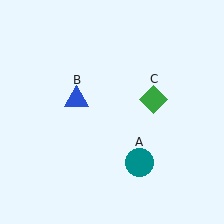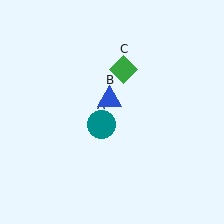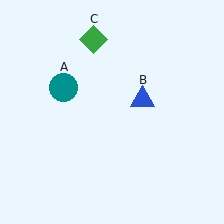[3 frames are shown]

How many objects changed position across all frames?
3 objects changed position: teal circle (object A), blue triangle (object B), green diamond (object C).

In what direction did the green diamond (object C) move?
The green diamond (object C) moved up and to the left.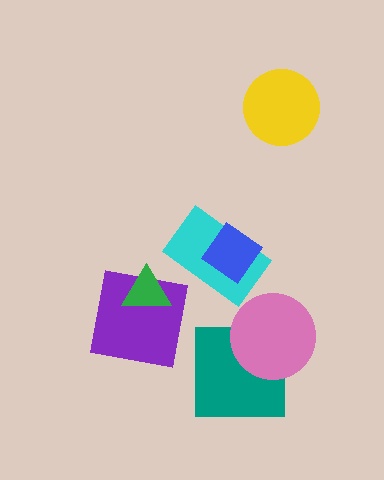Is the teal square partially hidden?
Yes, it is partially covered by another shape.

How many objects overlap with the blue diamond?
1 object overlaps with the blue diamond.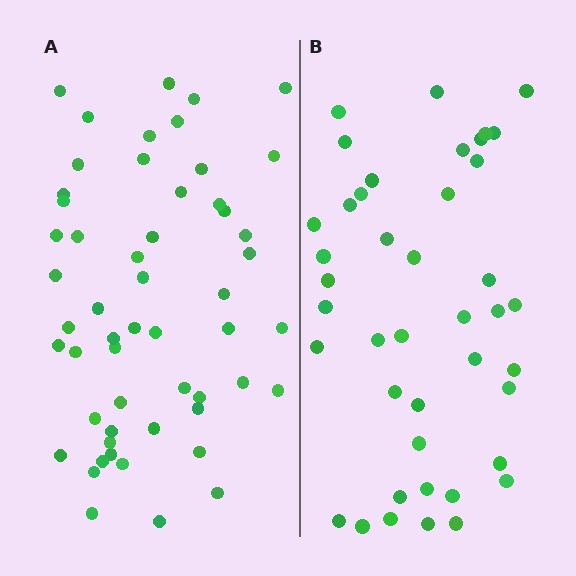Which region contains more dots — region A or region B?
Region A (the left region) has more dots.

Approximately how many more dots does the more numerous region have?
Region A has roughly 12 or so more dots than region B.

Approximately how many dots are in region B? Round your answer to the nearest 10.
About 40 dots. (The exact count is 42, which rounds to 40.)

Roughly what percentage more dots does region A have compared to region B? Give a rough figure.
About 30% more.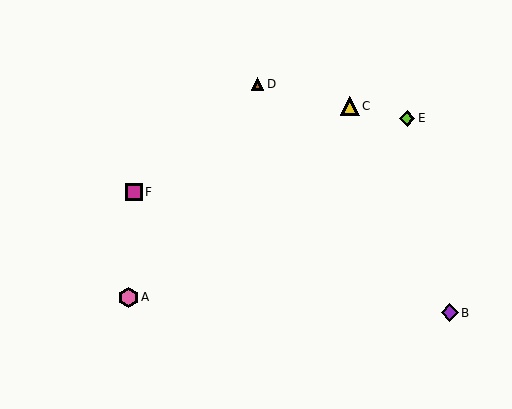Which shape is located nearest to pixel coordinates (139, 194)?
The magenta square (labeled F) at (134, 192) is nearest to that location.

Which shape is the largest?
The pink hexagon (labeled A) is the largest.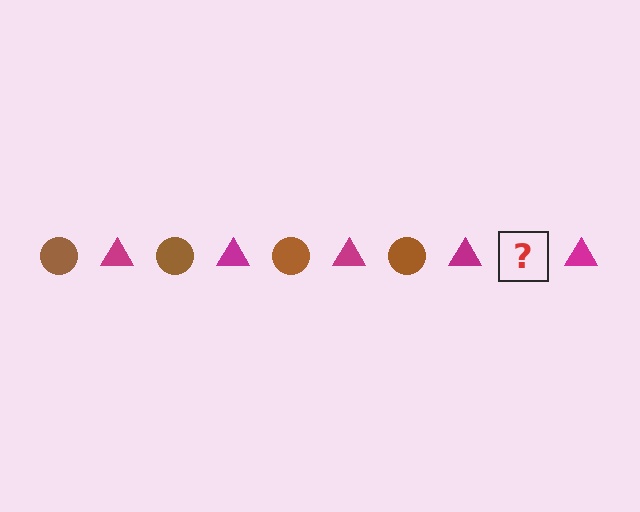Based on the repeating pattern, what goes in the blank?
The blank should be a brown circle.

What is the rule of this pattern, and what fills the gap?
The rule is that the pattern alternates between brown circle and magenta triangle. The gap should be filled with a brown circle.